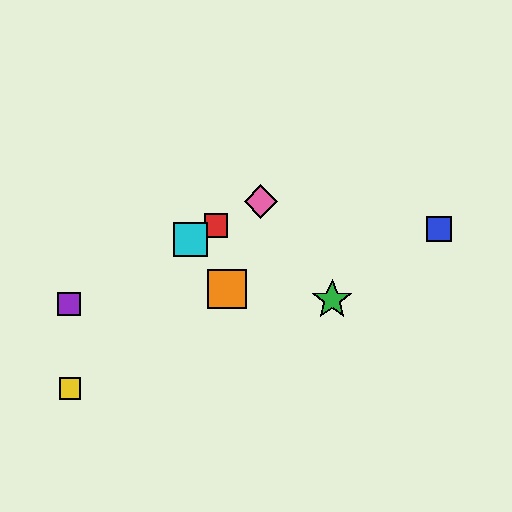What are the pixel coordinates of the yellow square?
The yellow square is at (70, 388).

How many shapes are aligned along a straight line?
4 shapes (the red square, the purple square, the cyan square, the pink diamond) are aligned along a straight line.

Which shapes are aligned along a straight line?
The red square, the purple square, the cyan square, the pink diamond are aligned along a straight line.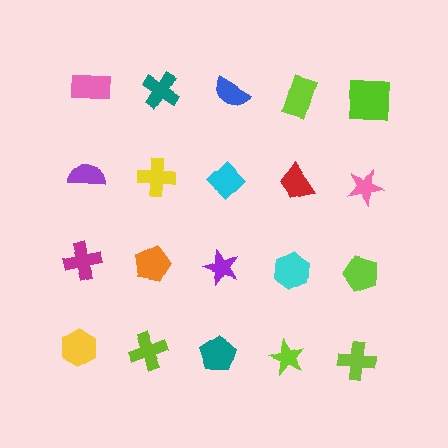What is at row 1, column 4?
A lime rectangle.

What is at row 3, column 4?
A cyan hexagon.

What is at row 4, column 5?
A lime cross.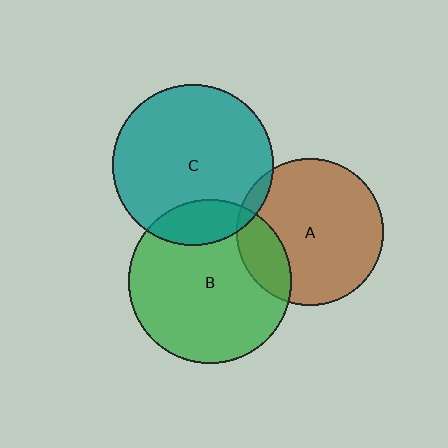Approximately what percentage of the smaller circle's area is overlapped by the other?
Approximately 20%.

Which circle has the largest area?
Circle B (green).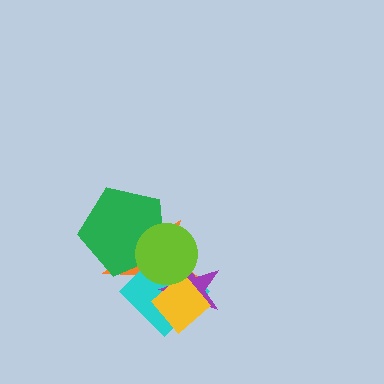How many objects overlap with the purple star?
4 objects overlap with the purple star.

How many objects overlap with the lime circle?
5 objects overlap with the lime circle.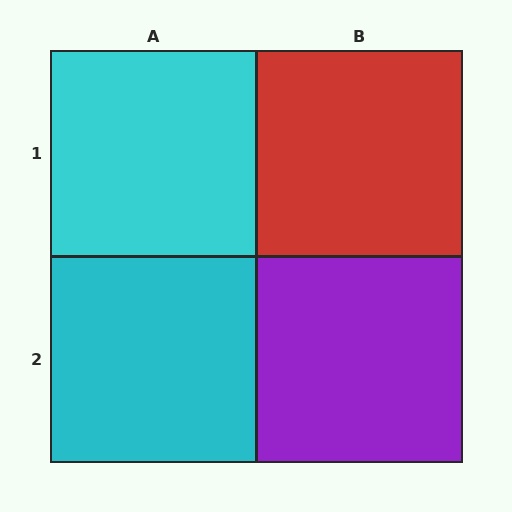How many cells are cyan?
2 cells are cyan.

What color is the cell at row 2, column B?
Purple.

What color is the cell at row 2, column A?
Cyan.